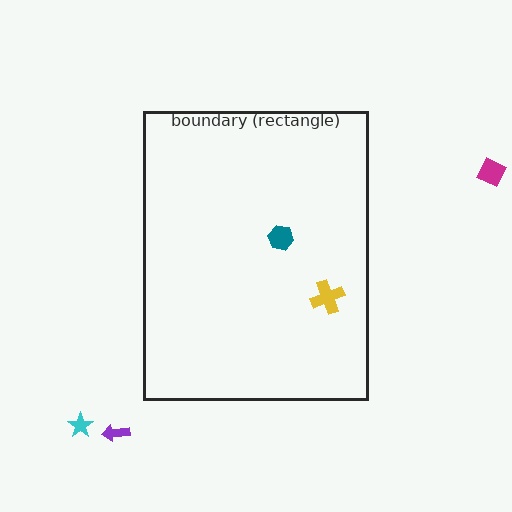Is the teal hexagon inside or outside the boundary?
Inside.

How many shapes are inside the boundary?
2 inside, 3 outside.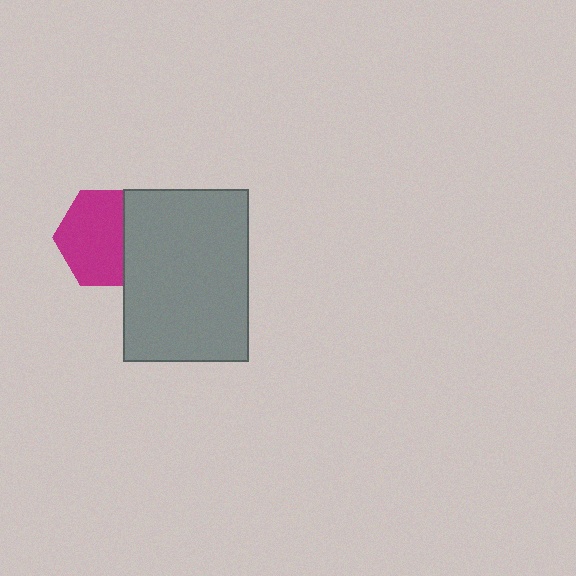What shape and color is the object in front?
The object in front is a gray rectangle.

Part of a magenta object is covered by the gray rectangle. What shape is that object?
It is a hexagon.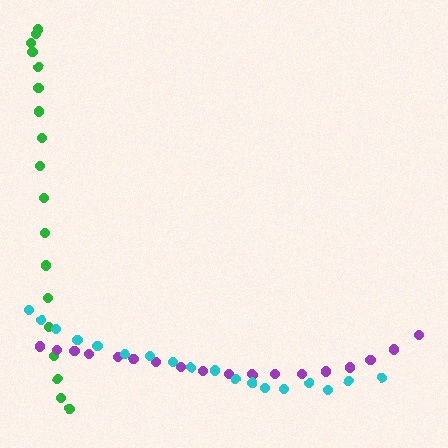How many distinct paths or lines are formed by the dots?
There are 3 distinct paths.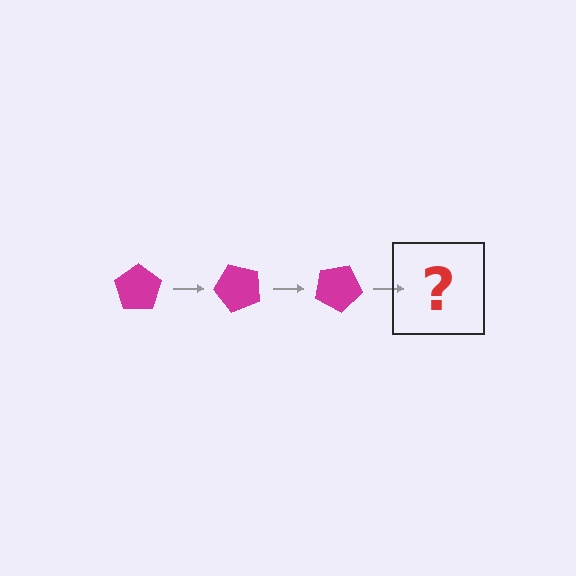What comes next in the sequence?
The next element should be a magenta pentagon rotated 150 degrees.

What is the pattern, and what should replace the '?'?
The pattern is that the pentagon rotates 50 degrees each step. The '?' should be a magenta pentagon rotated 150 degrees.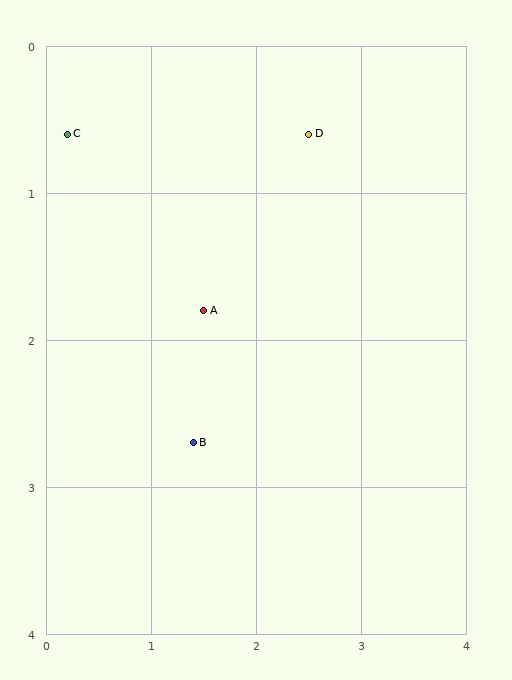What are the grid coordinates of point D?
Point D is at approximately (2.5, 0.6).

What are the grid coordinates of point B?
Point B is at approximately (1.4, 2.7).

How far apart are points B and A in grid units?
Points B and A are about 0.9 grid units apart.